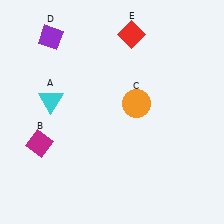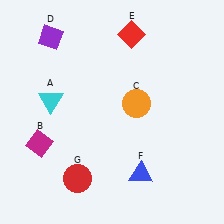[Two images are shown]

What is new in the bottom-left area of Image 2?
A red circle (G) was added in the bottom-left area of Image 2.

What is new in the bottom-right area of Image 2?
A blue triangle (F) was added in the bottom-right area of Image 2.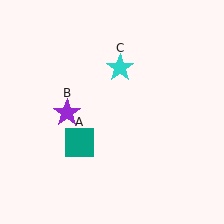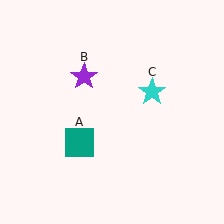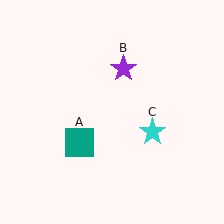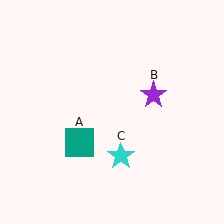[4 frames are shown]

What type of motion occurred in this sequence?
The purple star (object B), cyan star (object C) rotated clockwise around the center of the scene.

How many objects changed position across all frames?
2 objects changed position: purple star (object B), cyan star (object C).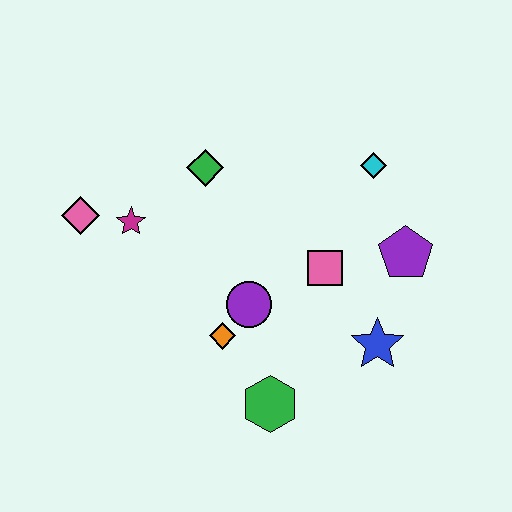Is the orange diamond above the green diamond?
No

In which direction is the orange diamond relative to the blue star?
The orange diamond is to the left of the blue star.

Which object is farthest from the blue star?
The pink diamond is farthest from the blue star.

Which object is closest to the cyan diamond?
The purple pentagon is closest to the cyan diamond.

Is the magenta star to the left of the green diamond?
Yes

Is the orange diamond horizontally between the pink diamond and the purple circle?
Yes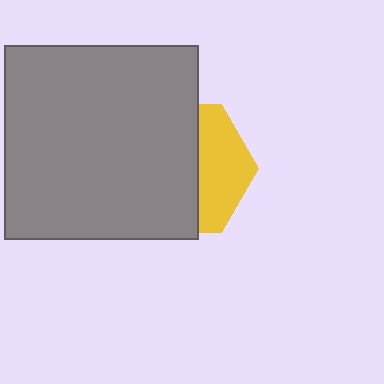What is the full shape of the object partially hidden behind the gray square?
The partially hidden object is a yellow hexagon.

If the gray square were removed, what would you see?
You would see the complete yellow hexagon.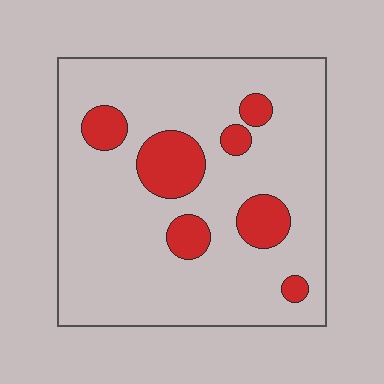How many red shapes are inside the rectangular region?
7.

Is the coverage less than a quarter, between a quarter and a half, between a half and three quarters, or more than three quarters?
Less than a quarter.